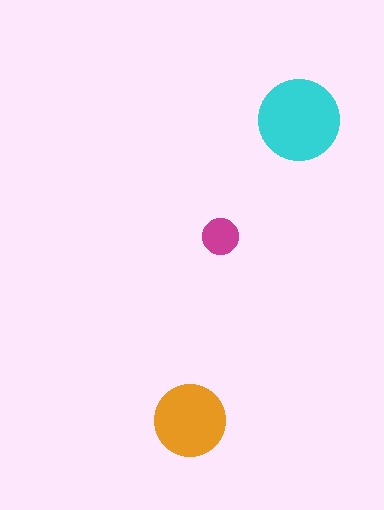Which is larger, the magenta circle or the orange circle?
The orange one.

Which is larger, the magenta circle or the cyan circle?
The cyan one.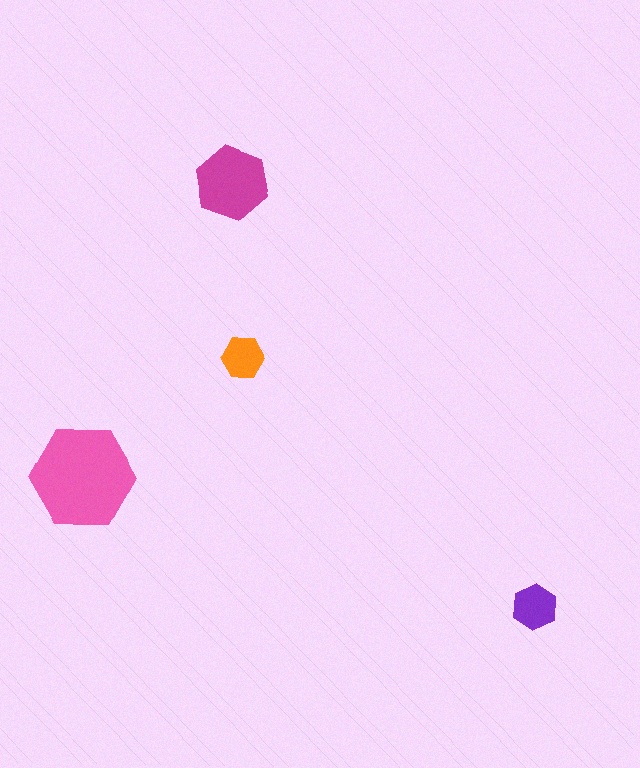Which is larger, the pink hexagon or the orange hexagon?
The pink one.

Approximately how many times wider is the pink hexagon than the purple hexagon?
About 2.5 times wider.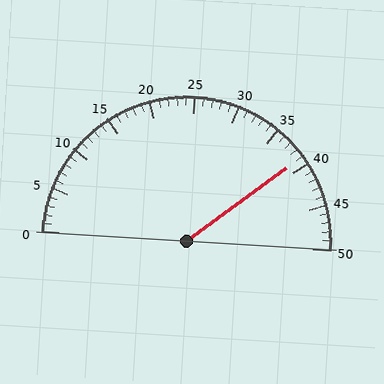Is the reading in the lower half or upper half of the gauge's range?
The reading is in the upper half of the range (0 to 50).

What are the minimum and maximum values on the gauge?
The gauge ranges from 0 to 50.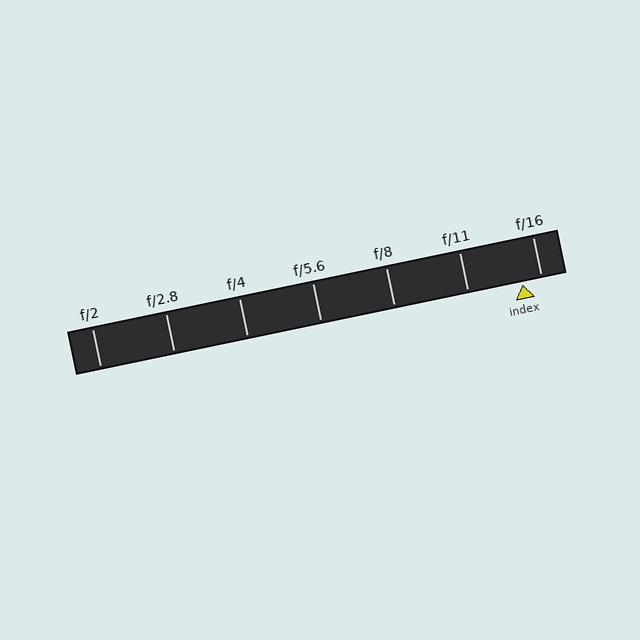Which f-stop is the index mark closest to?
The index mark is closest to f/16.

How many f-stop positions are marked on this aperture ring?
There are 7 f-stop positions marked.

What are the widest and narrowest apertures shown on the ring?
The widest aperture shown is f/2 and the narrowest is f/16.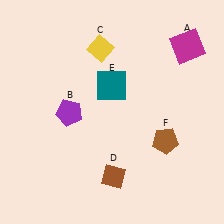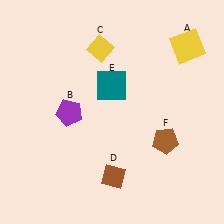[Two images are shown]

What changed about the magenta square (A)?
In Image 1, A is magenta. In Image 2, it changed to yellow.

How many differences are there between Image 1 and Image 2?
There is 1 difference between the two images.